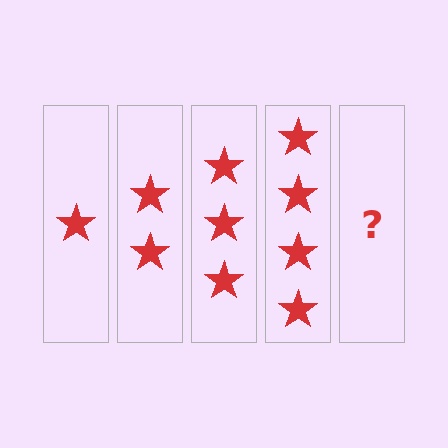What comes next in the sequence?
The next element should be 5 stars.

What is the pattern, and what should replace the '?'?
The pattern is that each step adds one more star. The '?' should be 5 stars.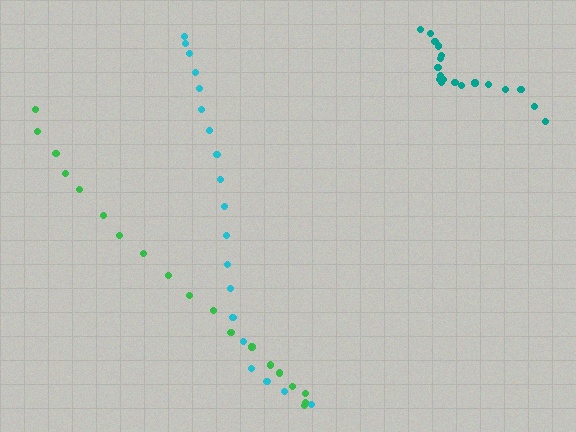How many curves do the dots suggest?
There are 3 distinct paths.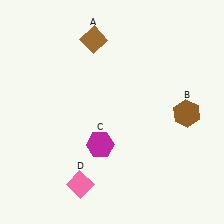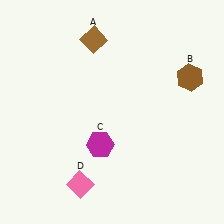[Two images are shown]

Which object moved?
The brown hexagon (B) moved up.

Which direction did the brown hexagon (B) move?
The brown hexagon (B) moved up.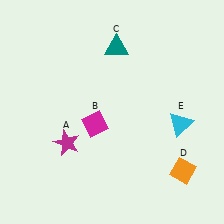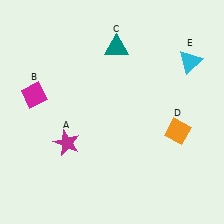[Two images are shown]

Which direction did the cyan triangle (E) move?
The cyan triangle (E) moved up.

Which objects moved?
The objects that moved are: the magenta diamond (B), the orange diamond (D), the cyan triangle (E).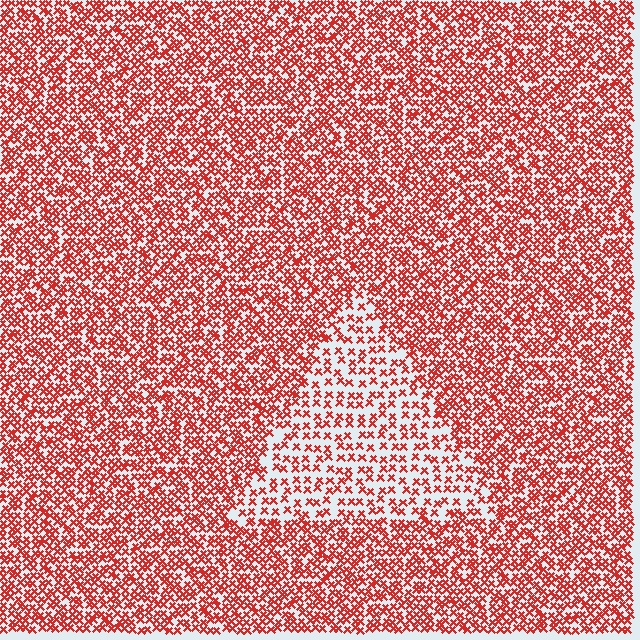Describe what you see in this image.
The image contains small red elements arranged at two different densities. A triangle-shaped region is visible where the elements are less densely packed than the surrounding area.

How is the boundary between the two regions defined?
The boundary is defined by a change in element density (approximately 2.0x ratio). All elements are the same color, size, and shape.